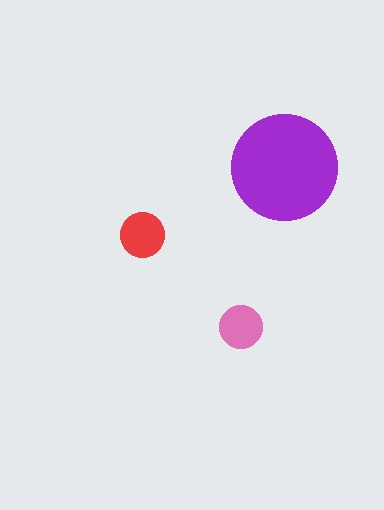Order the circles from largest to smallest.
the purple one, the red one, the pink one.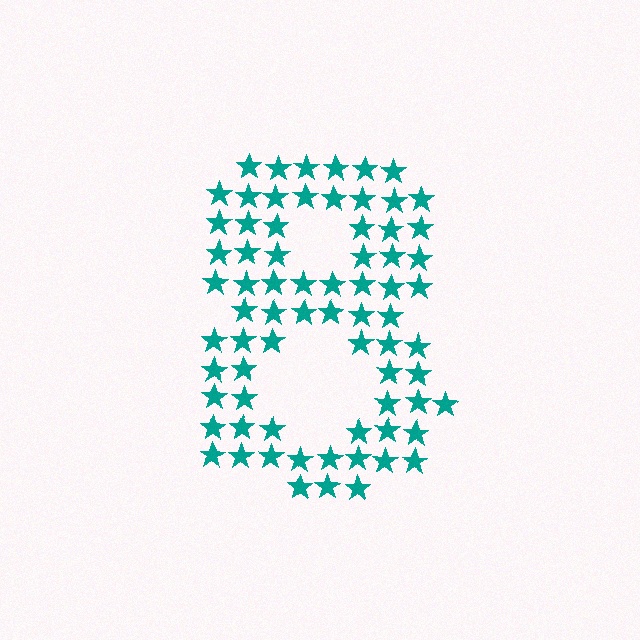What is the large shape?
The large shape is the digit 8.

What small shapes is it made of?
It is made of small stars.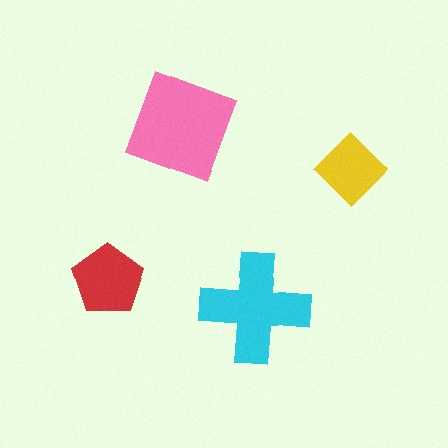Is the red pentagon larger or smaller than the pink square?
Smaller.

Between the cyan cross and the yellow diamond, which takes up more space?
The cyan cross.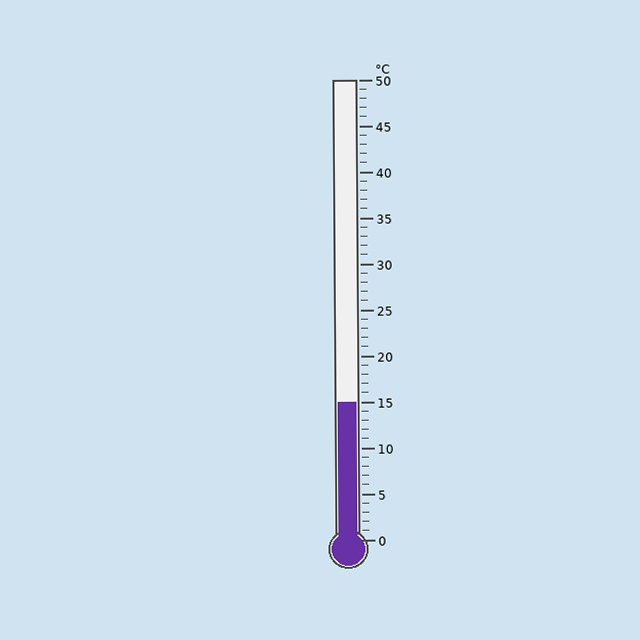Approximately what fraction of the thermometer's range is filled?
The thermometer is filled to approximately 30% of its range.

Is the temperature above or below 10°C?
The temperature is above 10°C.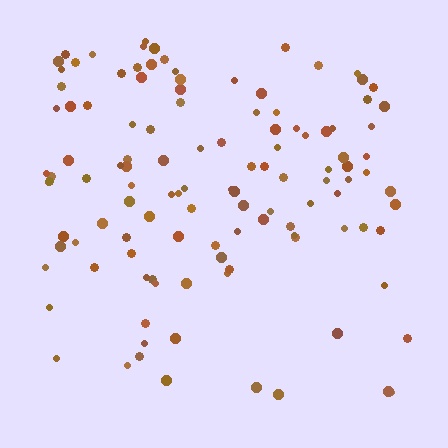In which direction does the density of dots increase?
From bottom to top, with the top side densest.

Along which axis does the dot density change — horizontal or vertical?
Vertical.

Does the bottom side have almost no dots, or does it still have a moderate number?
Still a moderate number, just noticeably fewer than the top.